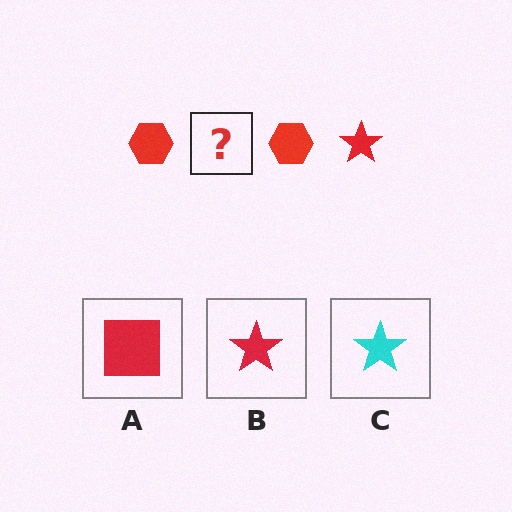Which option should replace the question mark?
Option B.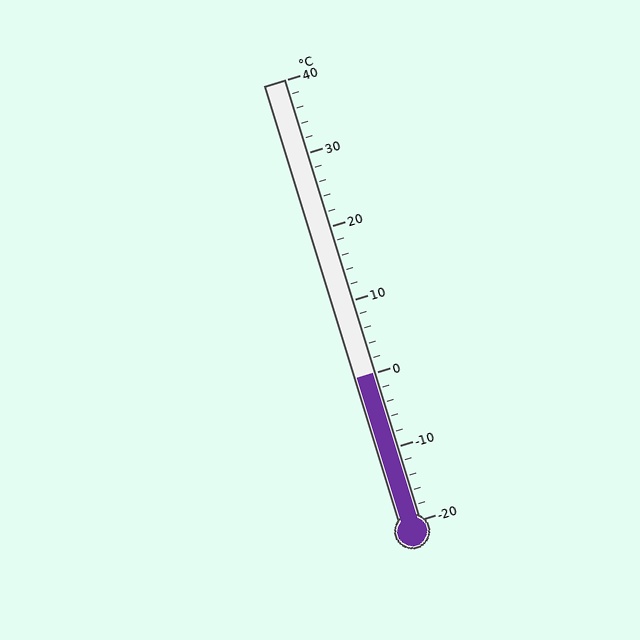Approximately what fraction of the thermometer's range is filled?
The thermometer is filled to approximately 35% of its range.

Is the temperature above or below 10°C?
The temperature is below 10°C.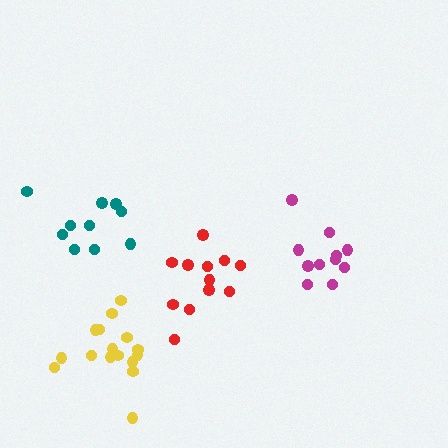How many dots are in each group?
Group 1: 12 dots, Group 2: 11 dots, Group 3: 10 dots, Group 4: 16 dots (49 total).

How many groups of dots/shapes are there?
There are 4 groups.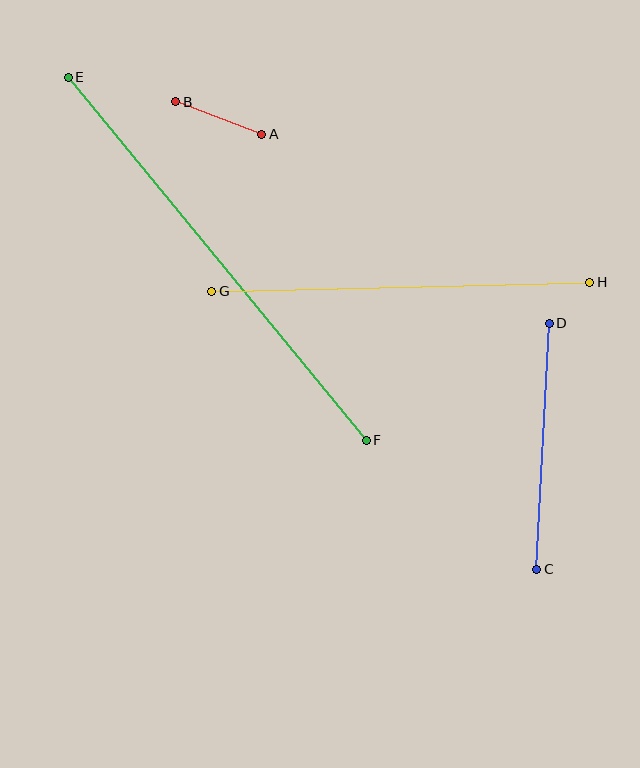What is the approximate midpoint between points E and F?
The midpoint is at approximately (217, 259) pixels.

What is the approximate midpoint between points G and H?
The midpoint is at approximately (401, 287) pixels.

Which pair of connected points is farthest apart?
Points E and F are farthest apart.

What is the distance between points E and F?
The distance is approximately 469 pixels.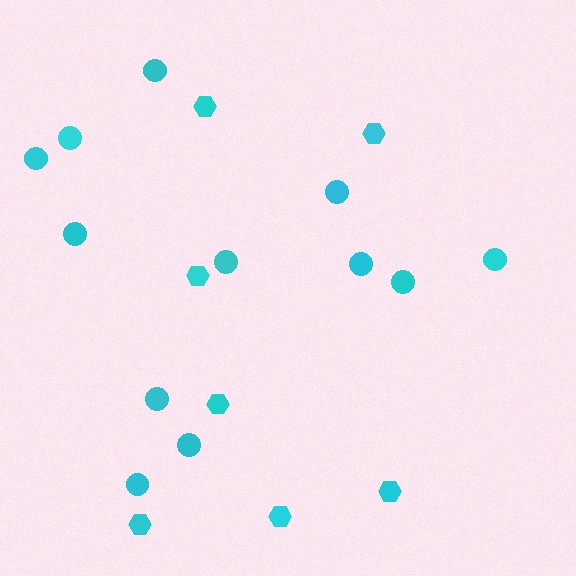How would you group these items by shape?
There are 2 groups: one group of hexagons (7) and one group of circles (12).